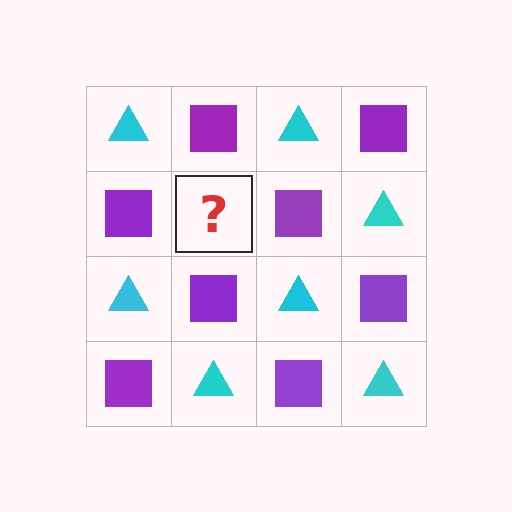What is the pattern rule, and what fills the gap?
The rule is that it alternates cyan triangle and purple square in a checkerboard pattern. The gap should be filled with a cyan triangle.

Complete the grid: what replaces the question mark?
The question mark should be replaced with a cyan triangle.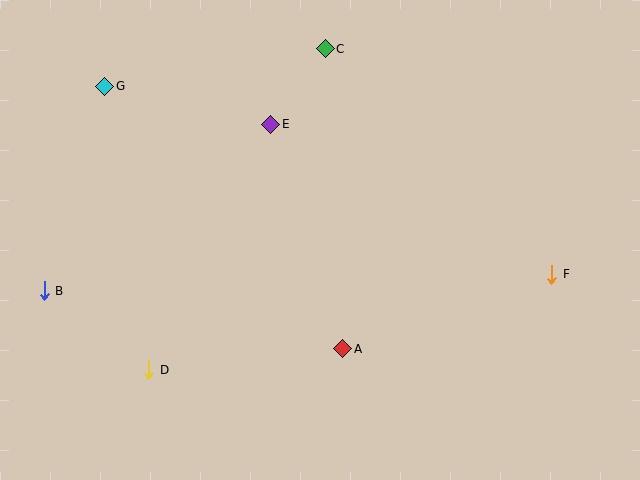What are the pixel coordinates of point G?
Point G is at (105, 86).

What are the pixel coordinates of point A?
Point A is at (343, 349).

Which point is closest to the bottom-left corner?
Point D is closest to the bottom-left corner.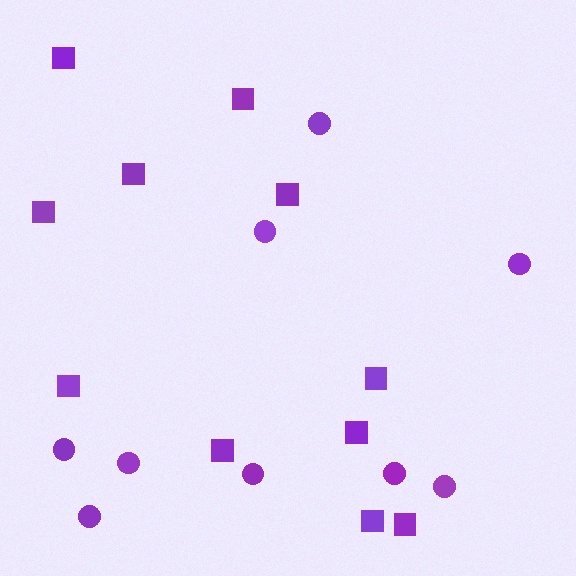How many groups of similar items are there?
There are 2 groups: one group of circles (9) and one group of squares (11).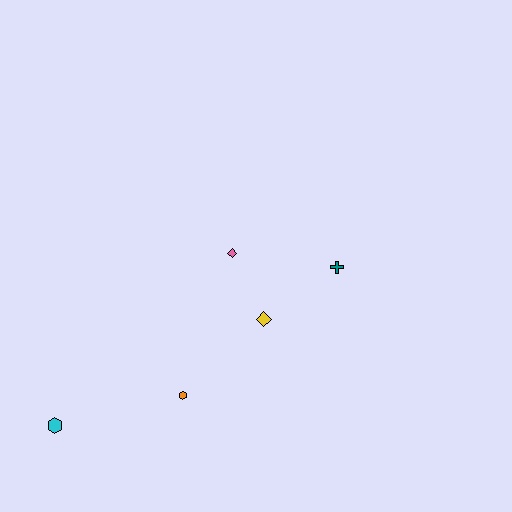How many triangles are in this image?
There are no triangles.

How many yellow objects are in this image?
There is 1 yellow object.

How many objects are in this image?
There are 5 objects.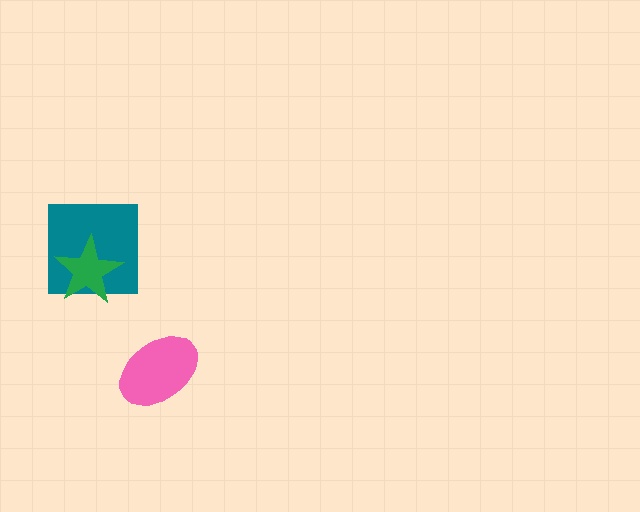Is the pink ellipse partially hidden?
No, no other shape covers it.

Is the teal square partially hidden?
Yes, it is partially covered by another shape.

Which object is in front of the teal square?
The green star is in front of the teal square.